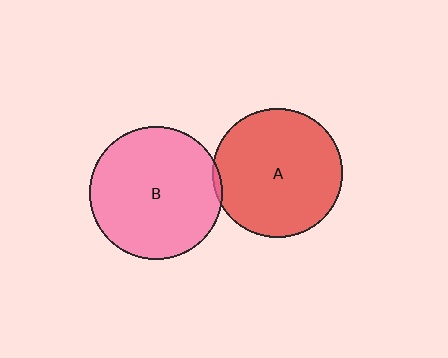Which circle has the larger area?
Circle B (pink).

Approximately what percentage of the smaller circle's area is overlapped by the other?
Approximately 5%.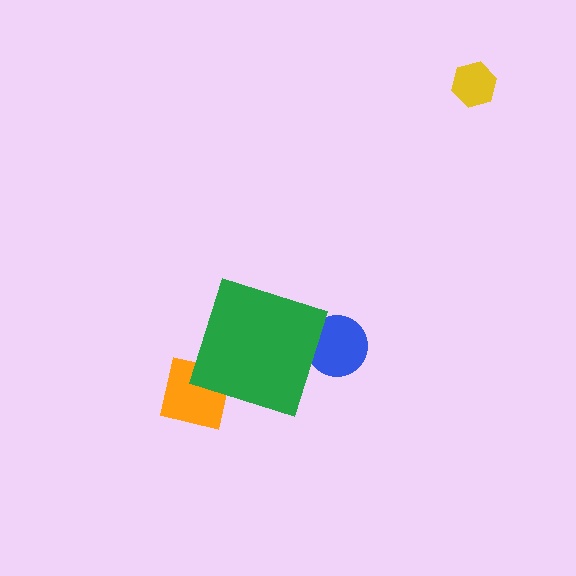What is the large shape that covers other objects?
A green diamond.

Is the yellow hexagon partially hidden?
No, the yellow hexagon is fully visible.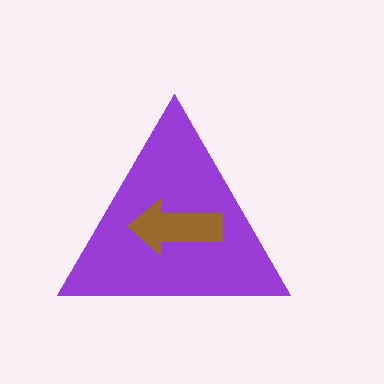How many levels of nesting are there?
2.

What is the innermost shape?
The brown arrow.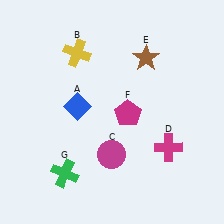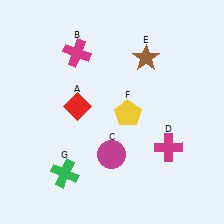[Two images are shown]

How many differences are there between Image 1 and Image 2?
There are 3 differences between the two images.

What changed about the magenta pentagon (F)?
In Image 1, F is magenta. In Image 2, it changed to yellow.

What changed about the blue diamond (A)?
In Image 1, A is blue. In Image 2, it changed to red.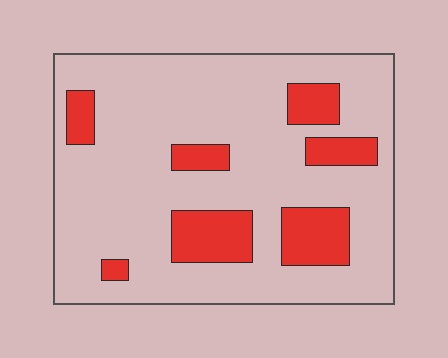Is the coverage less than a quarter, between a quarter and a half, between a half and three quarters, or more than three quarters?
Less than a quarter.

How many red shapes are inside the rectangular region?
7.